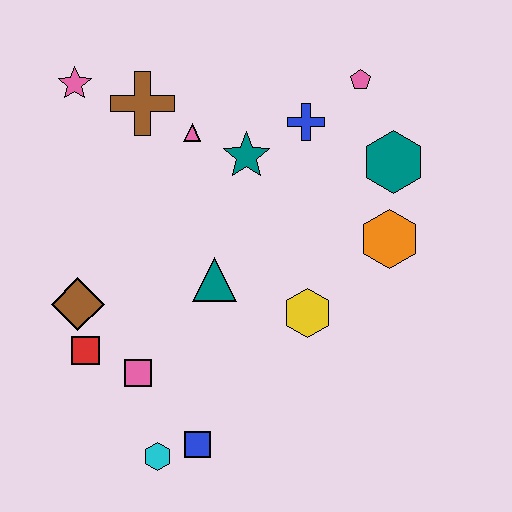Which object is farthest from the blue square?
The pink pentagon is farthest from the blue square.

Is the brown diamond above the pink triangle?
No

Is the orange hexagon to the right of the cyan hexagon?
Yes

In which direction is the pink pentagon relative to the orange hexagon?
The pink pentagon is above the orange hexagon.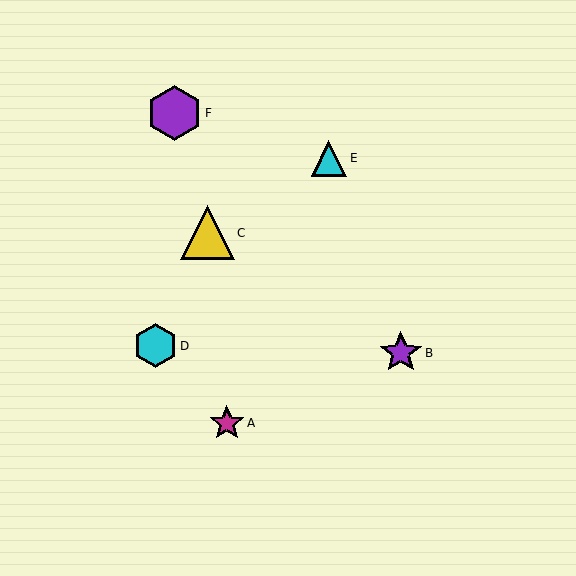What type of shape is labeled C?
Shape C is a yellow triangle.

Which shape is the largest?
The purple hexagon (labeled F) is the largest.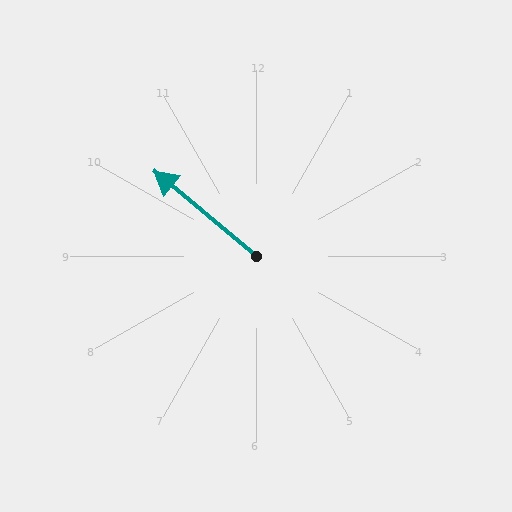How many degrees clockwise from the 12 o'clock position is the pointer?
Approximately 310 degrees.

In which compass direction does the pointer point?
Northwest.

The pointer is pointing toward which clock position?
Roughly 10 o'clock.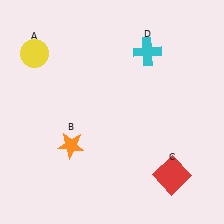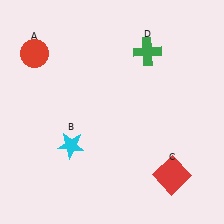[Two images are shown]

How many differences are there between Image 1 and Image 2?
There are 3 differences between the two images.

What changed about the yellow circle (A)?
In Image 1, A is yellow. In Image 2, it changed to red.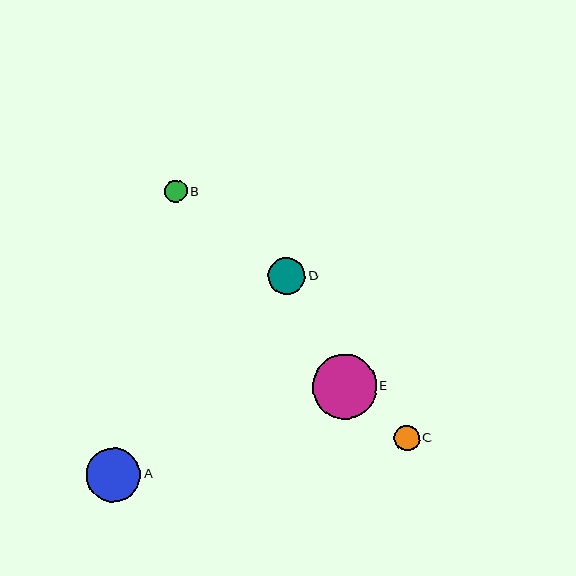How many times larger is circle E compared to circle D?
Circle E is approximately 1.7 times the size of circle D.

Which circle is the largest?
Circle E is the largest with a size of approximately 64 pixels.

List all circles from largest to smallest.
From largest to smallest: E, A, D, C, B.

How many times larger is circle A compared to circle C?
Circle A is approximately 2.1 times the size of circle C.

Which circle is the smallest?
Circle B is the smallest with a size of approximately 22 pixels.